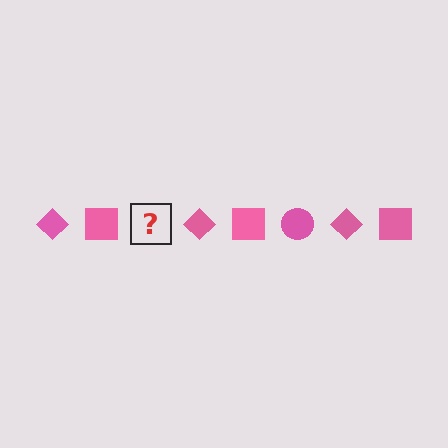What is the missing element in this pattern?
The missing element is a pink circle.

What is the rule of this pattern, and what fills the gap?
The rule is that the pattern cycles through diamond, square, circle shapes in pink. The gap should be filled with a pink circle.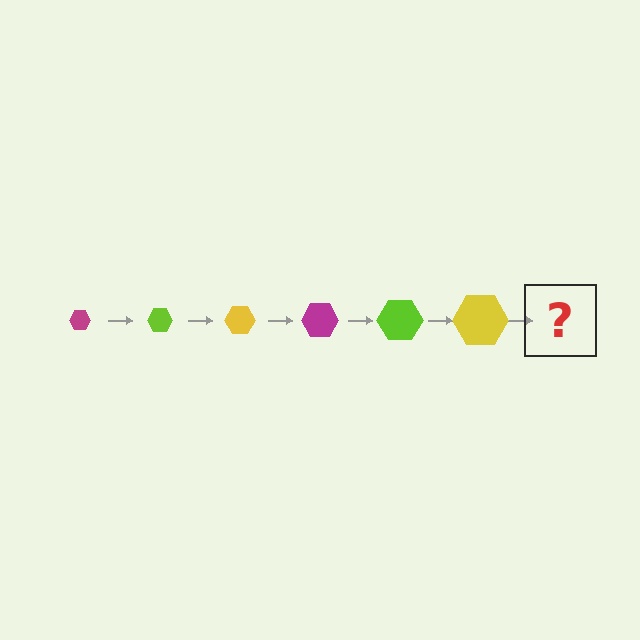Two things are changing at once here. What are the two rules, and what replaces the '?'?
The two rules are that the hexagon grows larger each step and the color cycles through magenta, lime, and yellow. The '?' should be a magenta hexagon, larger than the previous one.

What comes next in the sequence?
The next element should be a magenta hexagon, larger than the previous one.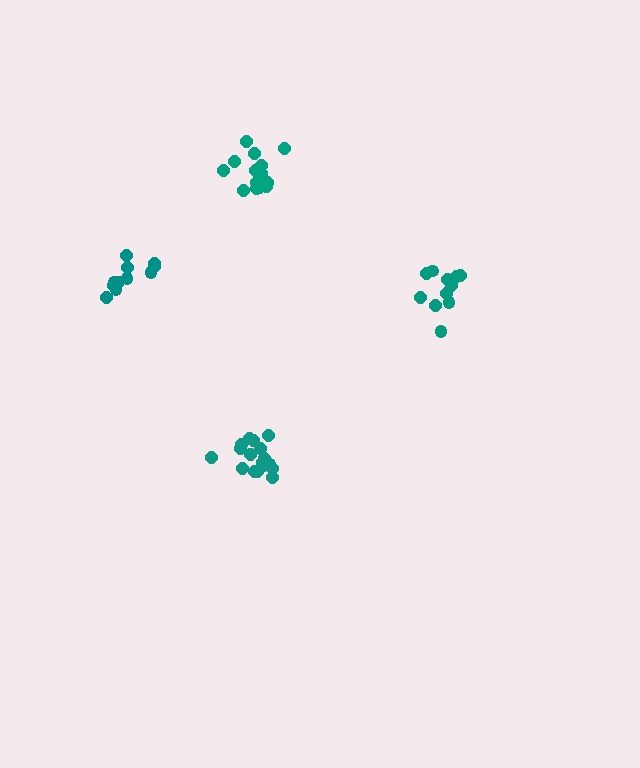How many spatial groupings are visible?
There are 4 spatial groupings.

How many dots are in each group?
Group 1: 15 dots, Group 2: 11 dots, Group 3: 17 dots, Group 4: 11 dots (54 total).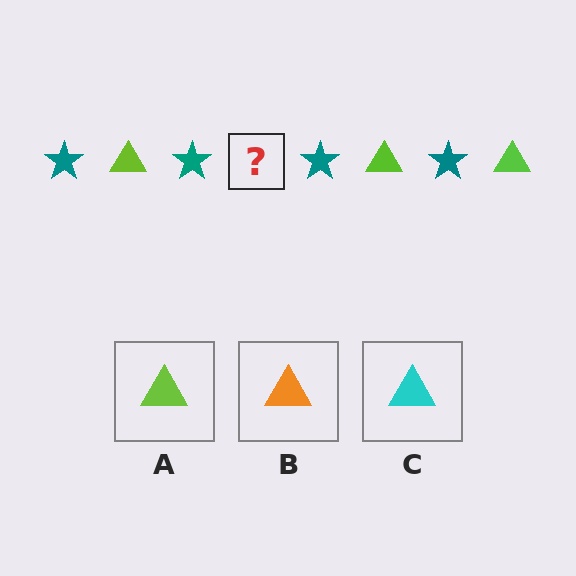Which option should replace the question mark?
Option A.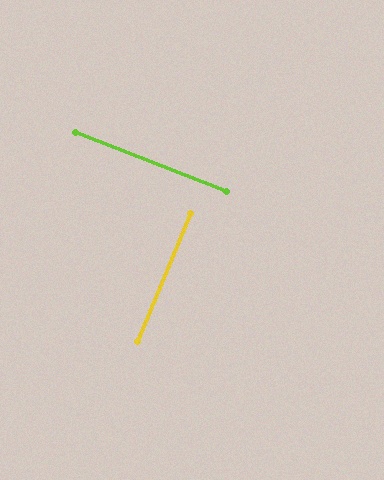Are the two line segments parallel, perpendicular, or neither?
Perpendicular — they meet at approximately 88°.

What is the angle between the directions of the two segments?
Approximately 88 degrees.